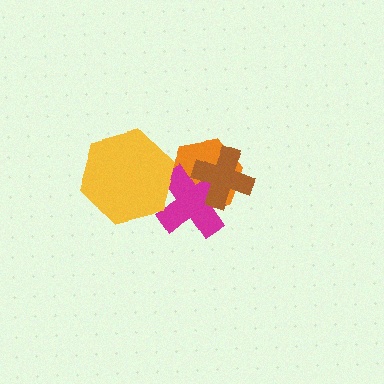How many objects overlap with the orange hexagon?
3 objects overlap with the orange hexagon.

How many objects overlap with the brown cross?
2 objects overlap with the brown cross.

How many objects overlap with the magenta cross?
3 objects overlap with the magenta cross.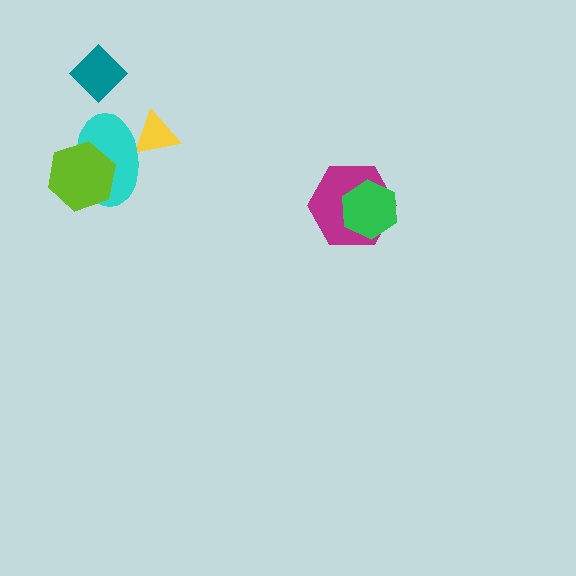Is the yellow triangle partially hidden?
Yes, it is partially covered by another shape.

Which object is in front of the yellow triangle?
The cyan ellipse is in front of the yellow triangle.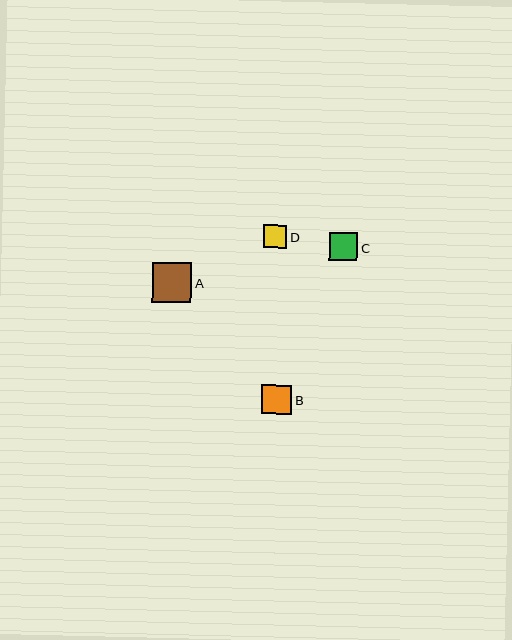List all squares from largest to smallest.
From largest to smallest: A, B, C, D.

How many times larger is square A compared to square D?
Square A is approximately 1.7 times the size of square D.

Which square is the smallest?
Square D is the smallest with a size of approximately 23 pixels.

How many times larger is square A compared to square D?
Square A is approximately 1.7 times the size of square D.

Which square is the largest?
Square A is the largest with a size of approximately 40 pixels.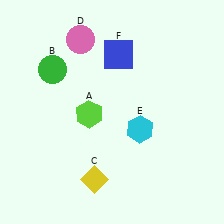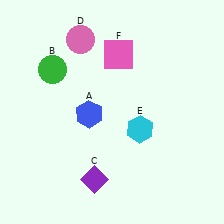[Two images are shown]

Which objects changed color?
A changed from lime to blue. C changed from yellow to purple. F changed from blue to pink.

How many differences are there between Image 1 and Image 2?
There are 3 differences between the two images.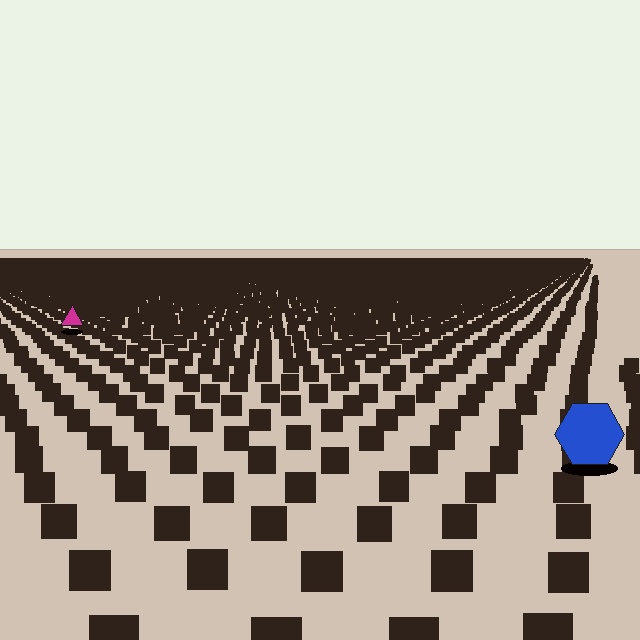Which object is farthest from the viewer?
The magenta triangle is farthest from the viewer. It appears smaller and the ground texture around it is denser.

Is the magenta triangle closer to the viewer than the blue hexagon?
No. The blue hexagon is closer — you can tell from the texture gradient: the ground texture is coarser near it.